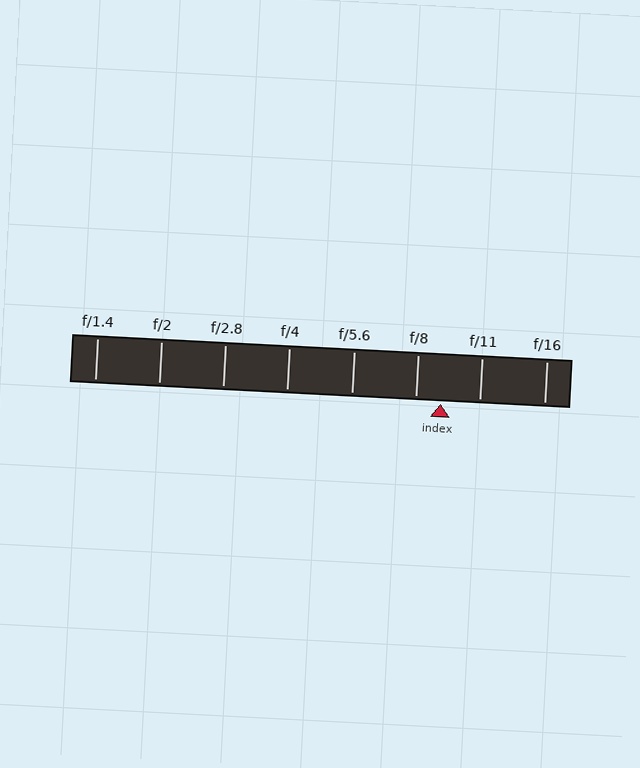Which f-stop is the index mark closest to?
The index mark is closest to f/8.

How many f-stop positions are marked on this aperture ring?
There are 8 f-stop positions marked.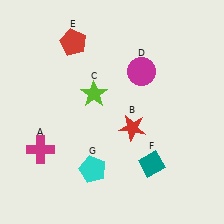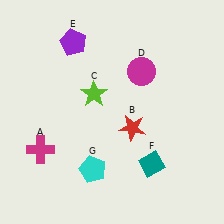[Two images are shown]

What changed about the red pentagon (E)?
In Image 1, E is red. In Image 2, it changed to purple.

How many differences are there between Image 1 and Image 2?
There is 1 difference between the two images.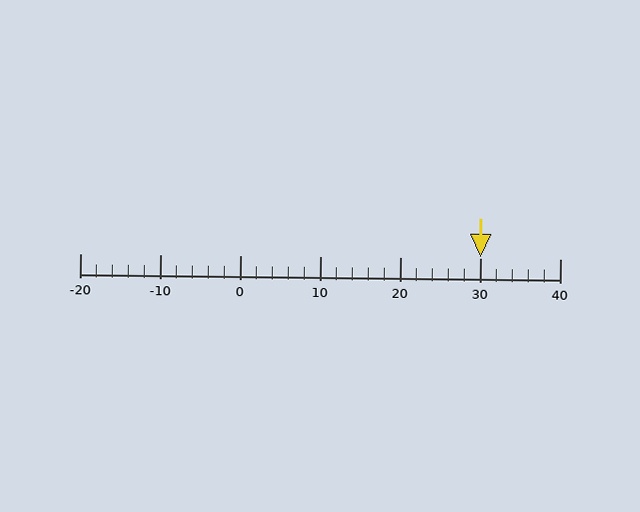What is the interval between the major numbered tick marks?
The major tick marks are spaced 10 units apart.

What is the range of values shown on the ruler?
The ruler shows values from -20 to 40.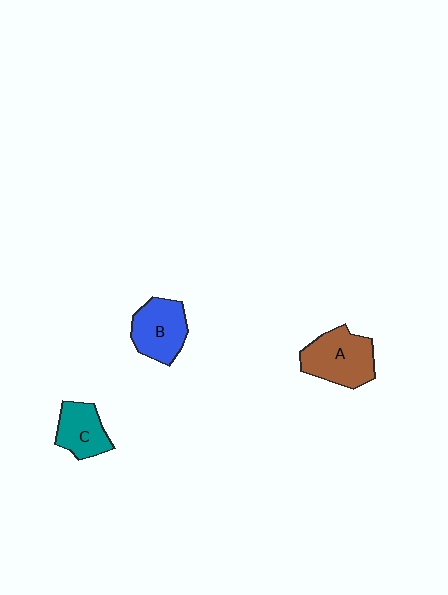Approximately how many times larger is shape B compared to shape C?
Approximately 1.2 times.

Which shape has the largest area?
Shape A (brown).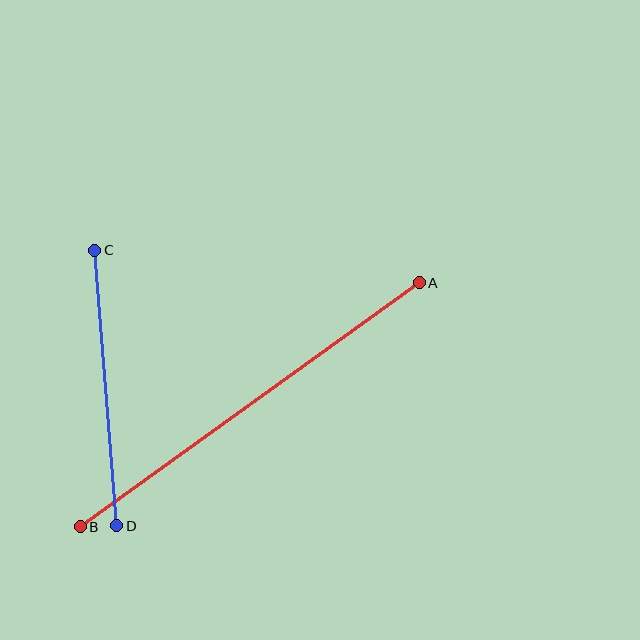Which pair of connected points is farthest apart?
Points A and B are farthest apart.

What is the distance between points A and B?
The distance is approximately 418 pixels.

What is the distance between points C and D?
The distance is approximately 277 pixels.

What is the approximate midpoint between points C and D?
The midpoint is at approximately (106, 388) pixels.